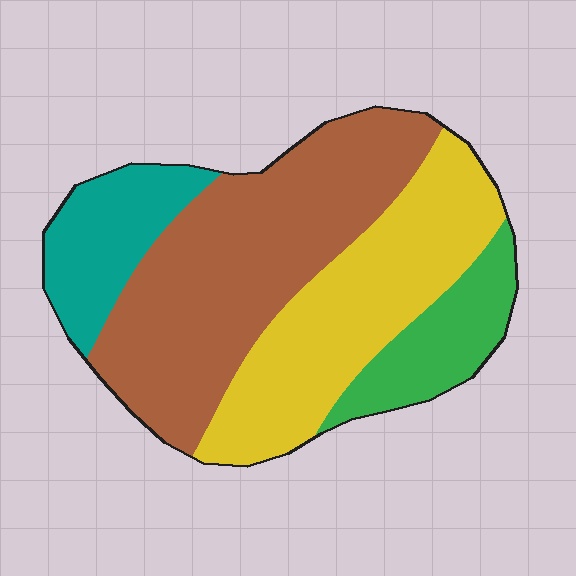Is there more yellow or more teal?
Yellow.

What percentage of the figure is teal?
Teal covers around 15% of the figure.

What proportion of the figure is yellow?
Yellow covers about 30% of the figure.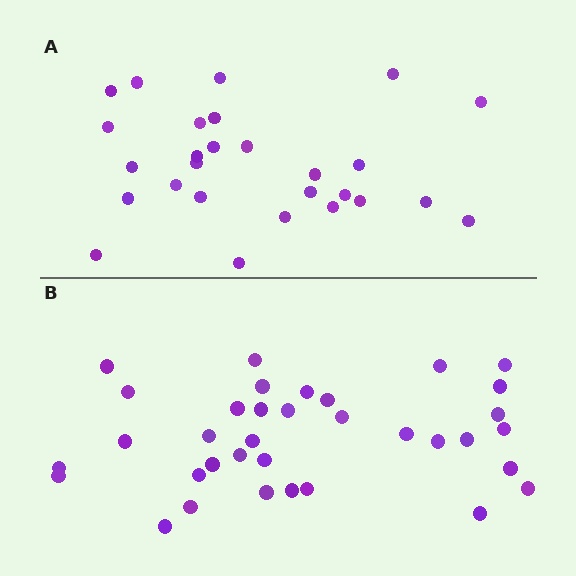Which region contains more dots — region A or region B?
Region B (the bottom region) has more dots.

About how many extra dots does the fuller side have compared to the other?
Region B has roughly 8 or so more dots than region A.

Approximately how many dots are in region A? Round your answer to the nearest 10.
About 30 dots. (The exact count is 27, which rounds to 30.)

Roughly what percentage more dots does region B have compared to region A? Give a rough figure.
About 30% more.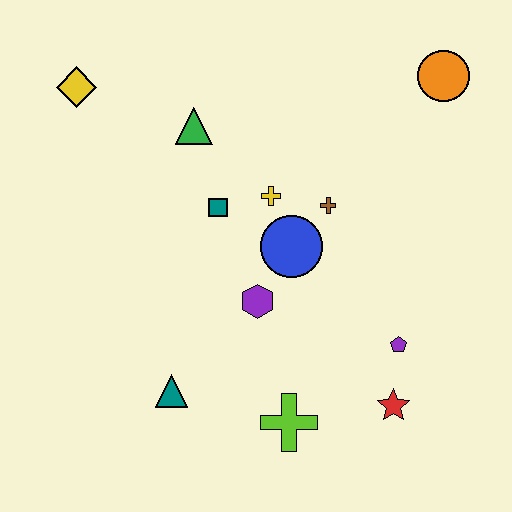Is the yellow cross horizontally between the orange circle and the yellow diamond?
Yes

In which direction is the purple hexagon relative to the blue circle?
The purple hexagon is below the blue circle.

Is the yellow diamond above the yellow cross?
Yes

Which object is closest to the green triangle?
The teal square is closest to the green triangle.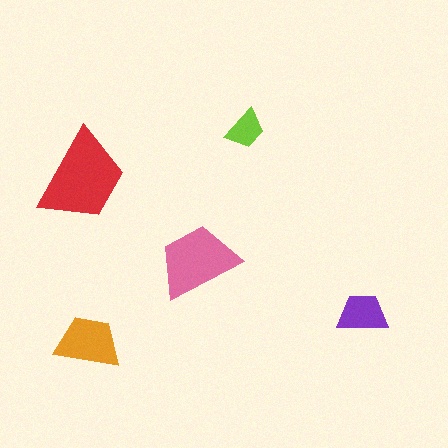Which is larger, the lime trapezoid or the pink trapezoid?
The pink one.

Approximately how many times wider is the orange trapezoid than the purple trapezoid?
About 1.5 times wider.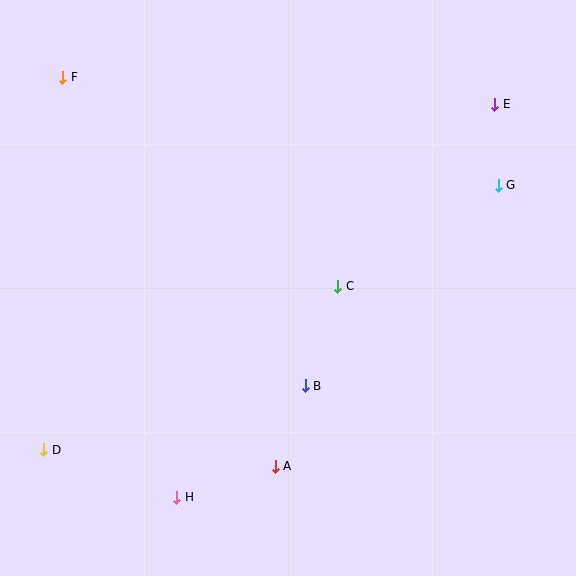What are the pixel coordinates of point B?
Point B is at (305, 386).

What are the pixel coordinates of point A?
Point A is at (275, 467).